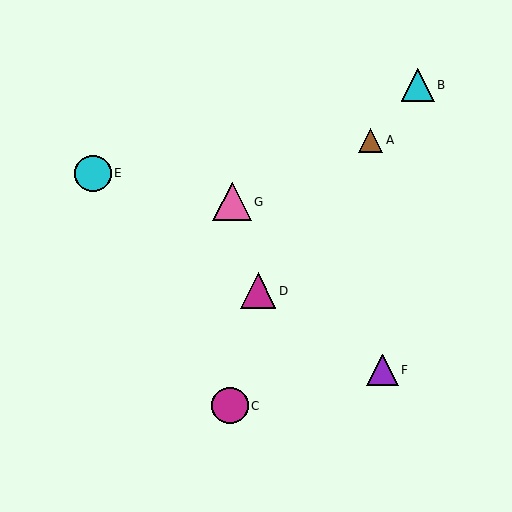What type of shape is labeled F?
Shape F is a purple triangle.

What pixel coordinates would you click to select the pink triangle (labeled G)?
Click at (232, 202) to select the pink triangle G.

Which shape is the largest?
The pink triangle (labeled G) is the largest.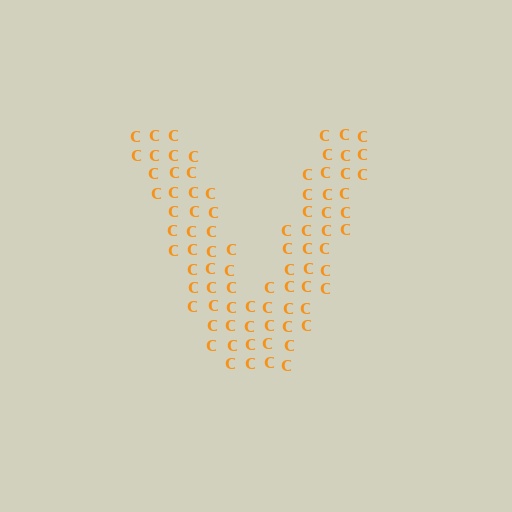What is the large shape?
The large shape is the letter V.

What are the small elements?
The small elements are letter C's.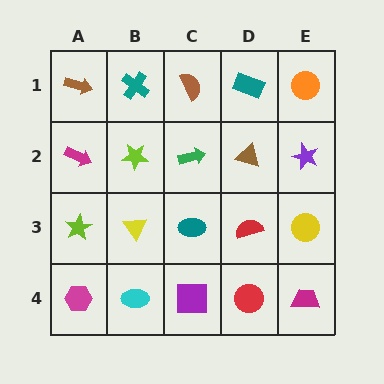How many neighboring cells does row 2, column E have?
3.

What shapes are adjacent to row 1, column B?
A lime star (row 2, column B), a brown arrow (row 1, column A), a brown semicircle (row 1, column C).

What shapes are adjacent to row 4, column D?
A red semicircle (row 3, column D), a purple square (row 4, column C), a magenta trapezoid (row 4, column E).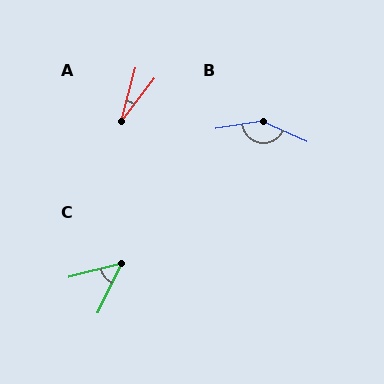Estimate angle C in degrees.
Approximately 51 degrees.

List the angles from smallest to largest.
A (22°), C (51°), B (147°).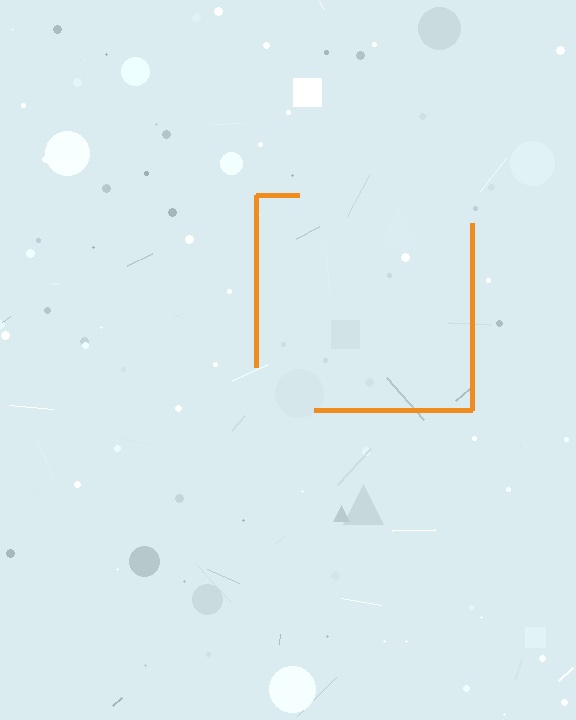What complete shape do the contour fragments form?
The contour fragments form a square.